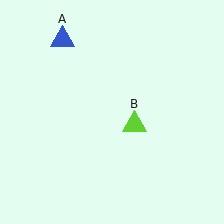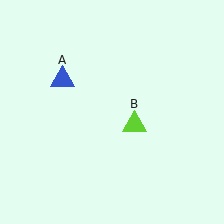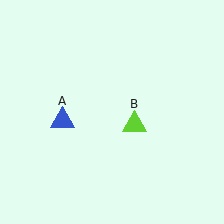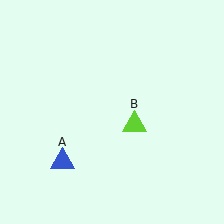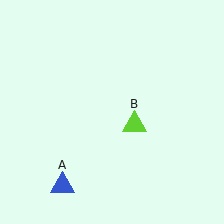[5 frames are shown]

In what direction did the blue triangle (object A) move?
The blue triangle (object A) moved down.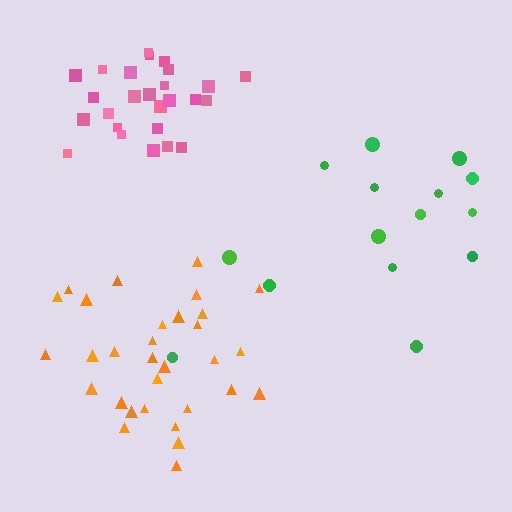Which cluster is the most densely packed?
Pink.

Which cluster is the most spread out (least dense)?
Green.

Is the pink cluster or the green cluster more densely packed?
Pink.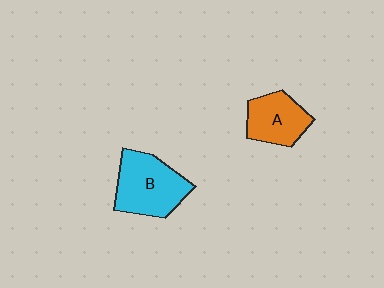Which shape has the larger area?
Shape B (cyan).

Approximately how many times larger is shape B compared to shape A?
Approximately 1.4 times.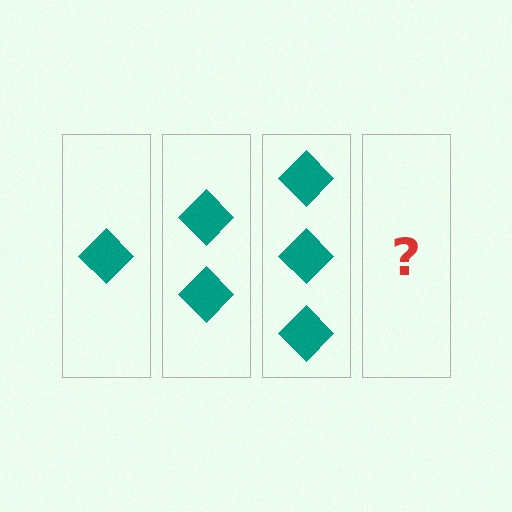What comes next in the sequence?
The next element should be 4 diamonds.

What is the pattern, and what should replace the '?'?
The pattern is that each step adds one more diamond. The '?' should be 4 diamonds.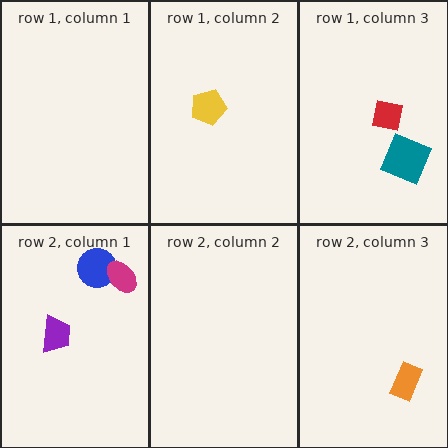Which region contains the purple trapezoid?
The row 2, column 1 region.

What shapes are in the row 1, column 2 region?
The yellow pentagon.